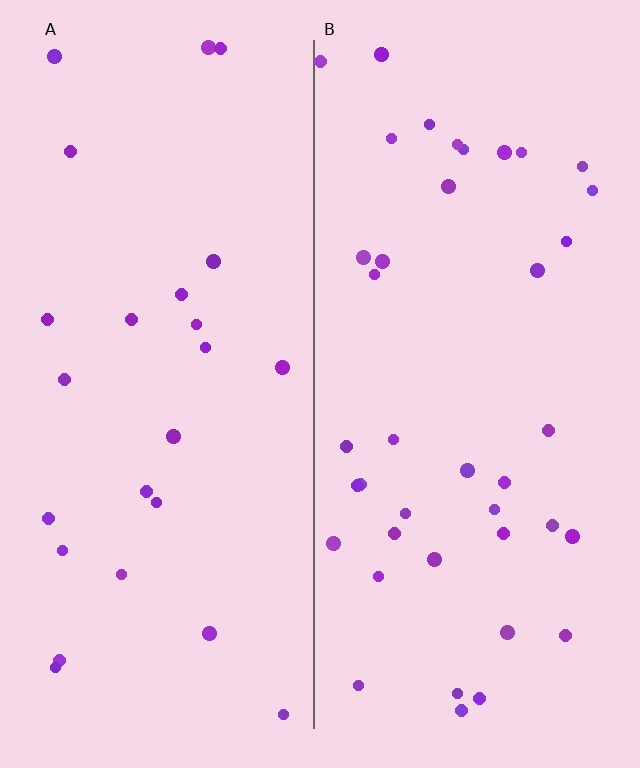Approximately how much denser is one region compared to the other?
Approximately 1.6× — region B over region A.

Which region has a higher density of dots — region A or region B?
B (the right).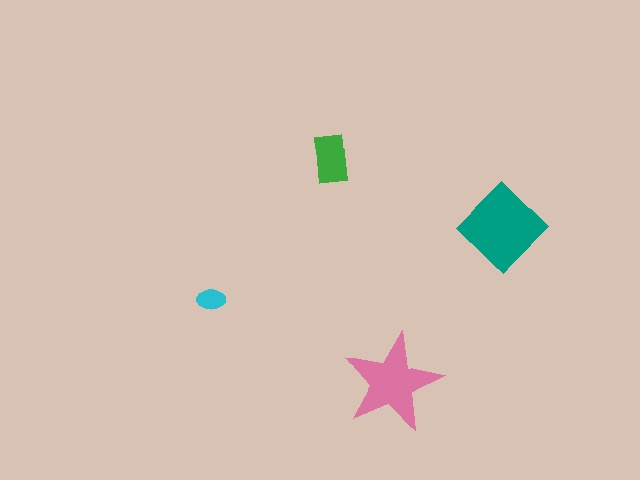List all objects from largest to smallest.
The teal diamond, the pink star, the green rectangle, the cyan ellipse.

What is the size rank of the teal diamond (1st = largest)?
1st.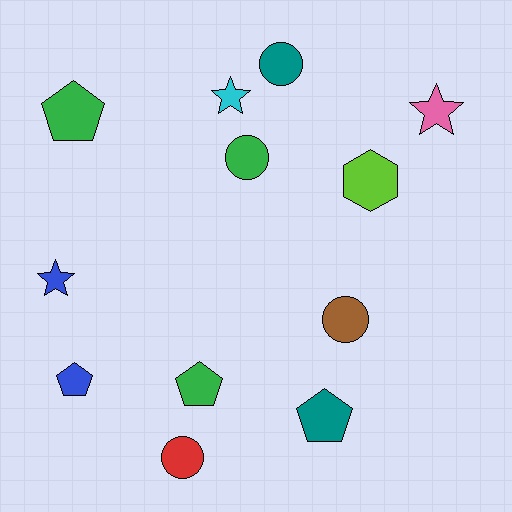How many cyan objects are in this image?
There is 1 cyan object.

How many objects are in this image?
There are 12 objects.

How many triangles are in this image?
There are no triangles.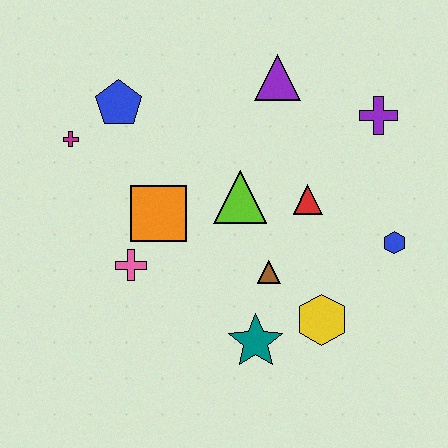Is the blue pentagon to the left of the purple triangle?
Yes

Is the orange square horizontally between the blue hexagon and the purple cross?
No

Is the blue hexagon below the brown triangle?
No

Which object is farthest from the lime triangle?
The magenta cross is farthest from the lime triangle.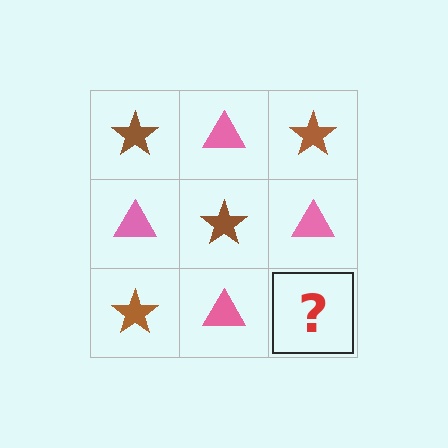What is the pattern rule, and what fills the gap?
The rule is that it alternates brown star and pink triangle in a checkerboard pattern. The gap should be filled with a brown star.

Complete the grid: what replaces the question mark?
The question mark should be replaced with a brown star.